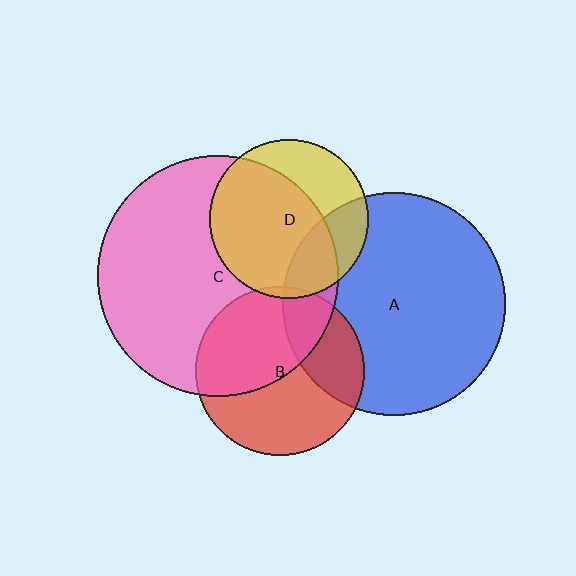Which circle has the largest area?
Circle C (pink).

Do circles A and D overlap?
Yes.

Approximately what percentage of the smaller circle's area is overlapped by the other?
Approximately 25%.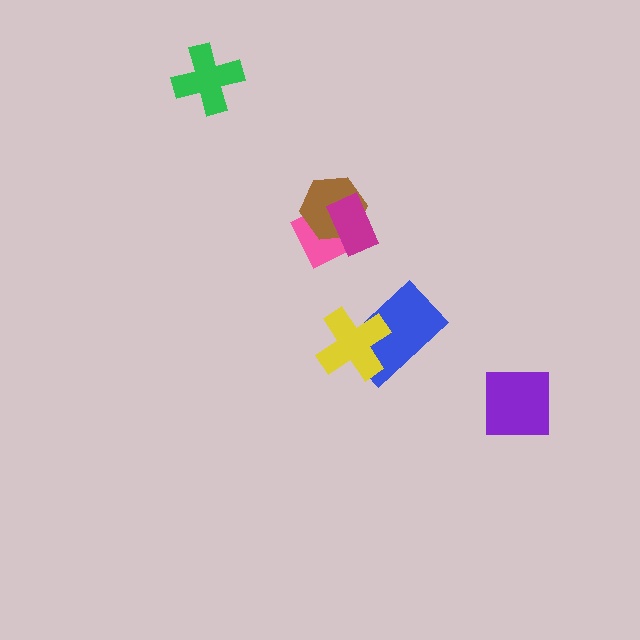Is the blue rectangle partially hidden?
Yes, it is partially covered by another shape.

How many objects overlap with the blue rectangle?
1 object overlaps with the blue rectangle.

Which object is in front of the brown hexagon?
The magenta rectangle is in front of the brown hexagon.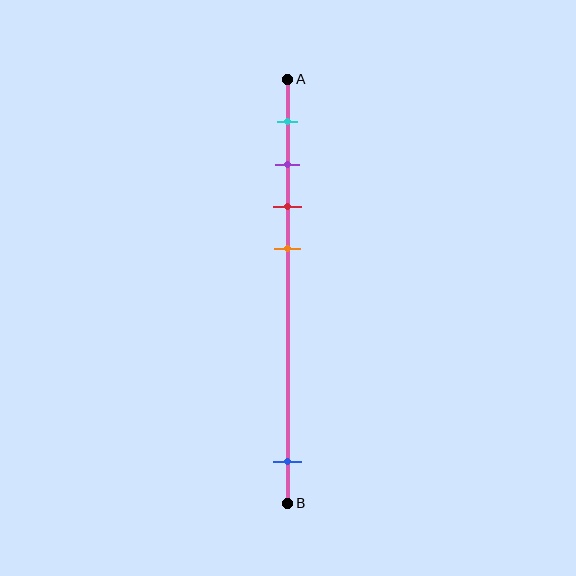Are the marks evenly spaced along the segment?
No, the marks are not evenly spaced.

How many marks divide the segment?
There are 5 marks dividing the segment.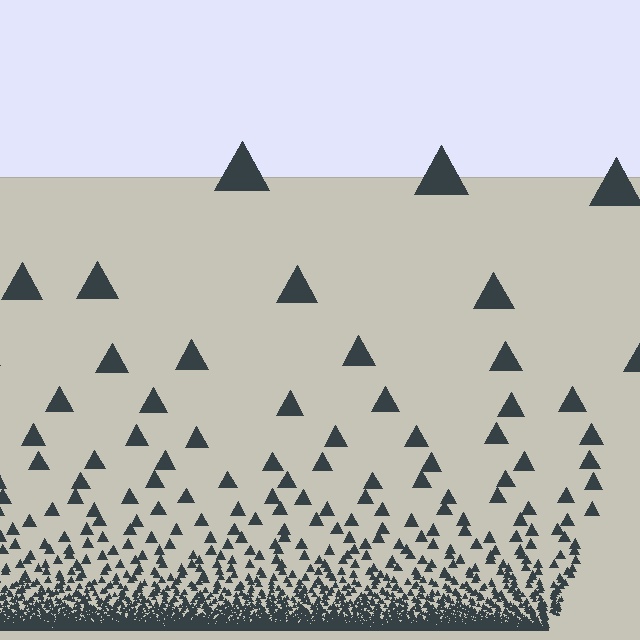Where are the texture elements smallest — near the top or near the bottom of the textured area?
Near the bottom.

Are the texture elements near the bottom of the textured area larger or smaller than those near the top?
Smaller. The gradient is inverted — elements near the bottom are smaller and denser.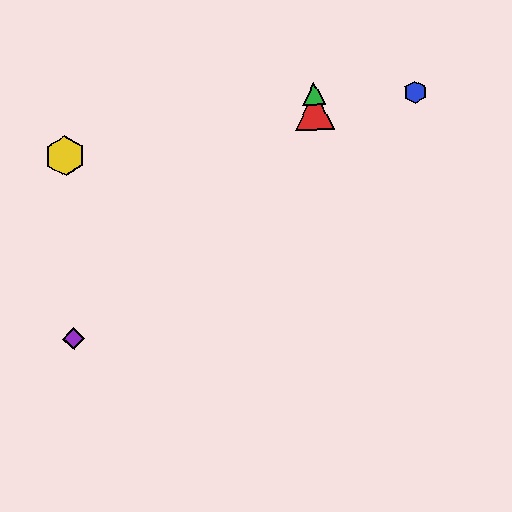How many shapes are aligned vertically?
2 shapes (the red triangle, the green triangle) are aligned vertically.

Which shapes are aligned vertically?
The red triangle, the green triangle are aligned vertically.